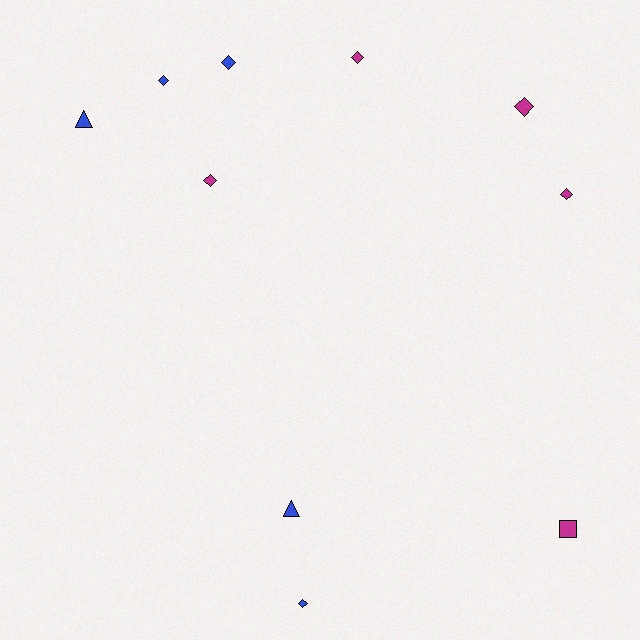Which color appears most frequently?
Magenta, with 5 objects.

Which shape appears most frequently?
Diamond, with 7 objects.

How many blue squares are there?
There are no blue squares.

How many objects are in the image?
There are 10 objects.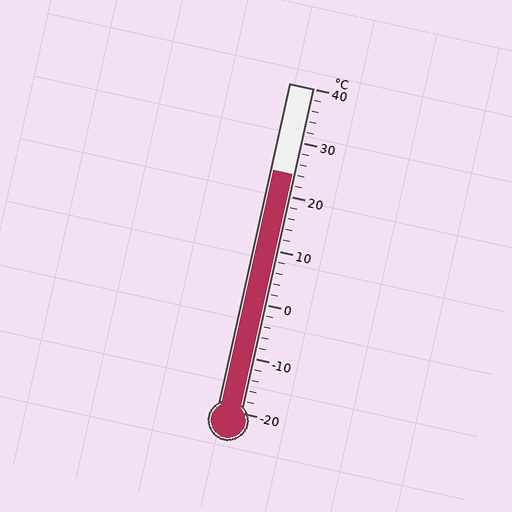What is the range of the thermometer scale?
The thermometer scale ranges from -20°C to 40°C.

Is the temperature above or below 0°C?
The temperature is above 0°C.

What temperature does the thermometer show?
The thermometer shows approximately 24°C.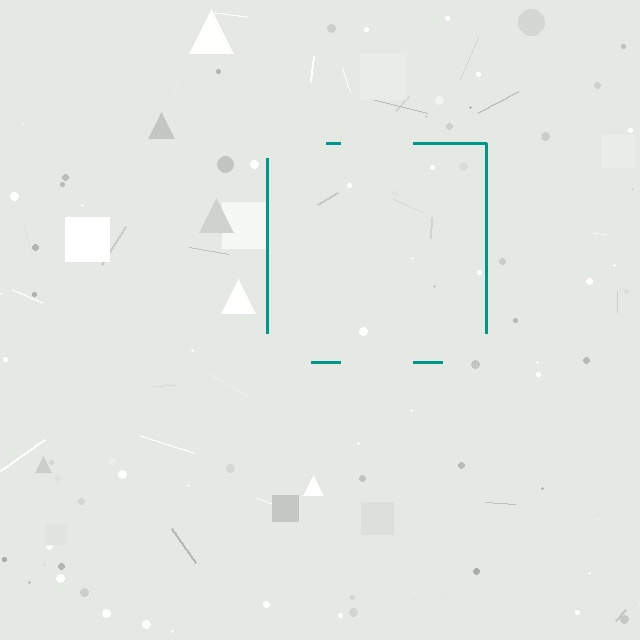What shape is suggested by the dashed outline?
The dashed outline suggests a square.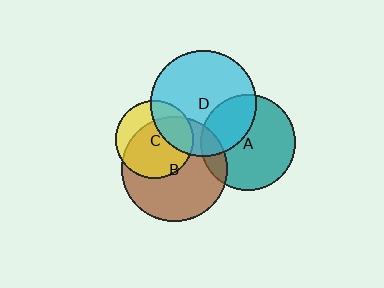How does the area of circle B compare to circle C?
Approximately 1.8 times.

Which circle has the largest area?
Circle D (cyan).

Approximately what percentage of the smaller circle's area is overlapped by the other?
Approximately 20%.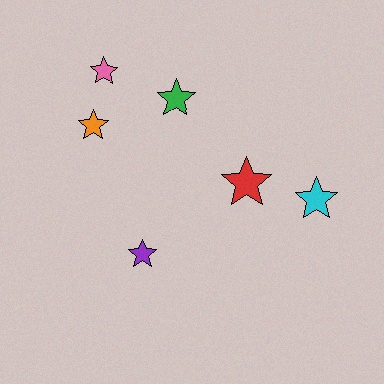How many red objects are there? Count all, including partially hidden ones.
There is 1 red object.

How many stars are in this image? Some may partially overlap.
There are 6 stars.